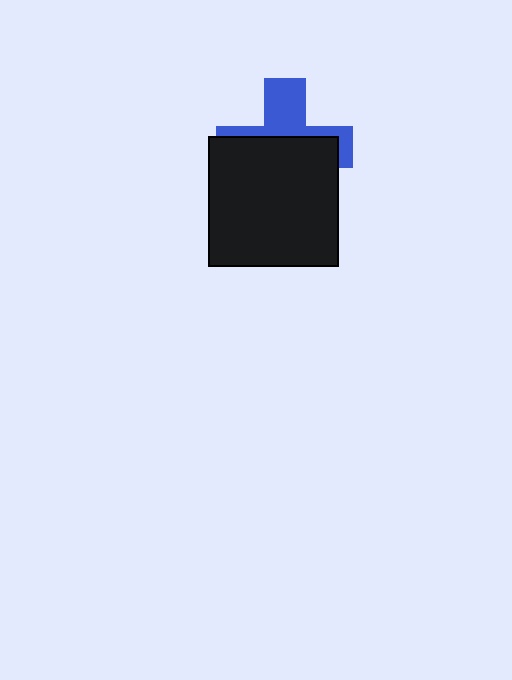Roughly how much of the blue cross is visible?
A small part of it is visible (roughly 39%).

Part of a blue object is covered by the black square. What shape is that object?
It is a cross.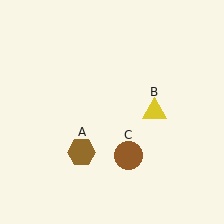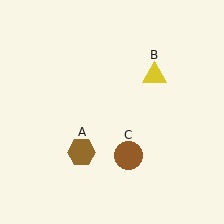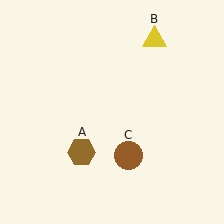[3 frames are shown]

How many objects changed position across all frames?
1 object changed position: yellow triangle (object B).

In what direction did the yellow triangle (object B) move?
The yellow triangle (object B) moved up.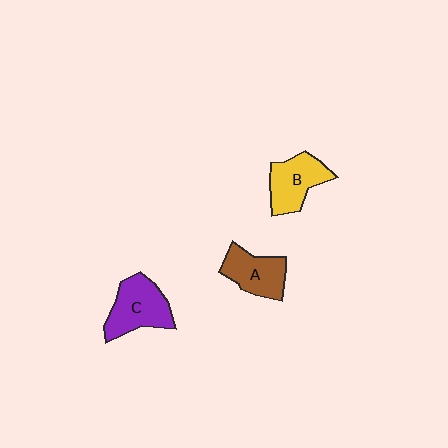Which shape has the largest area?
Shape C (purple).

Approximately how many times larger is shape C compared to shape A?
Approximately 1.2 times.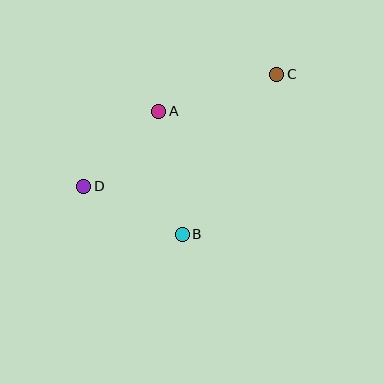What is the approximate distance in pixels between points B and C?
The distance between B and C is approximately 186 pixels.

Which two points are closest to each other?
Points A and D are closest to each other.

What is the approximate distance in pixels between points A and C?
The distance between A and C is approximately 124 pixels.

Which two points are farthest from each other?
Points C and D are farthest from each other.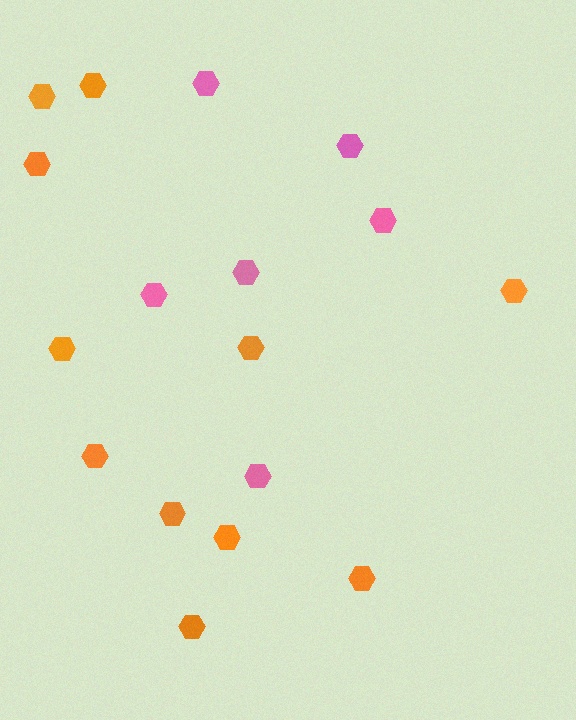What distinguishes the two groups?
There are 2 groups: one group of orange hexagons (11) and one group of pink hexagons (6).